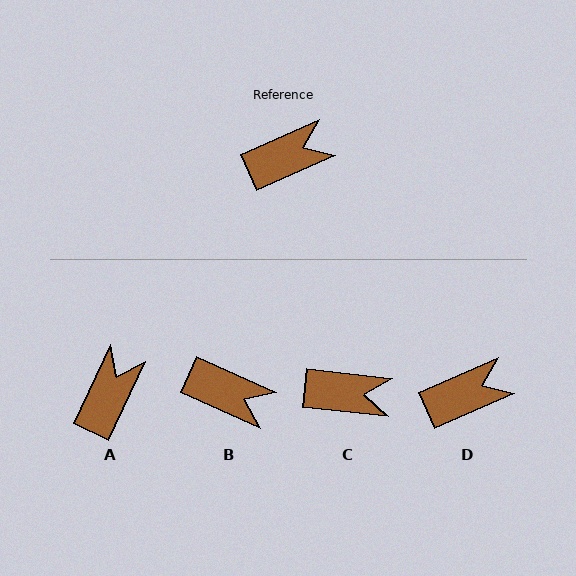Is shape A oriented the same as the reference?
No, it is off by about 41 degrees.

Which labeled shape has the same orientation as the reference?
D.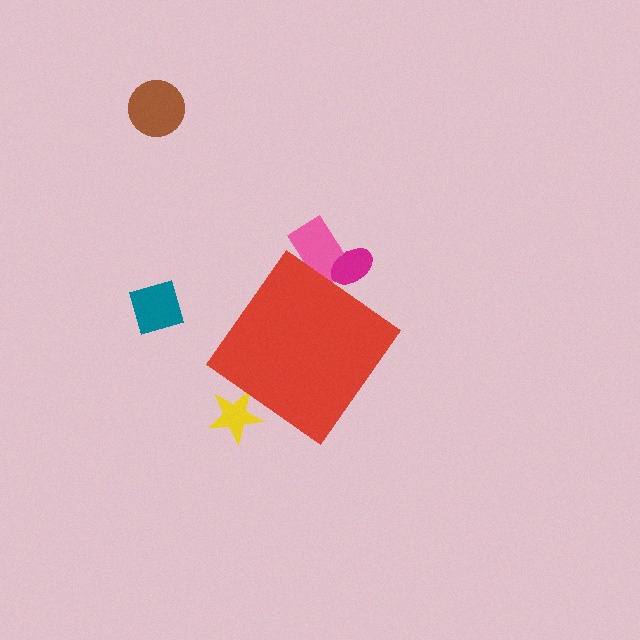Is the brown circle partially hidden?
No, the brown circle is fully visible.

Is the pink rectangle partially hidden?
Yes, the pink rectangle is partially hidden behind the red diamond.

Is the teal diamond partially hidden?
No, the teal diamond is fully visible.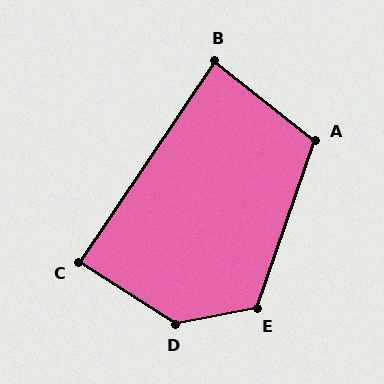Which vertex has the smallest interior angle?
B, at approximately 85 degrees.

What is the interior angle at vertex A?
Approximately 110 degrees (obtuse).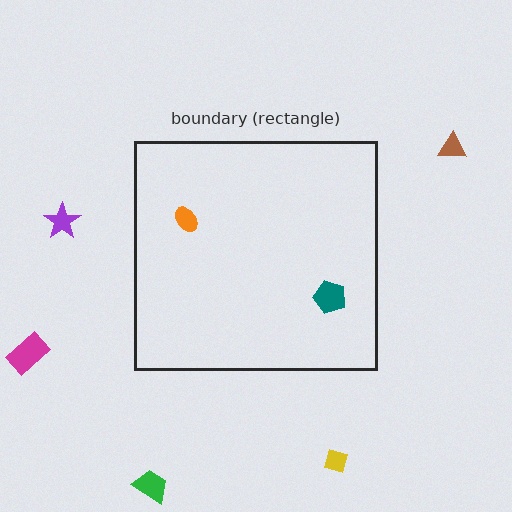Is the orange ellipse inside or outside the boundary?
Inside.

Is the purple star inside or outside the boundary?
Outside.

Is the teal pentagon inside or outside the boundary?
Inside.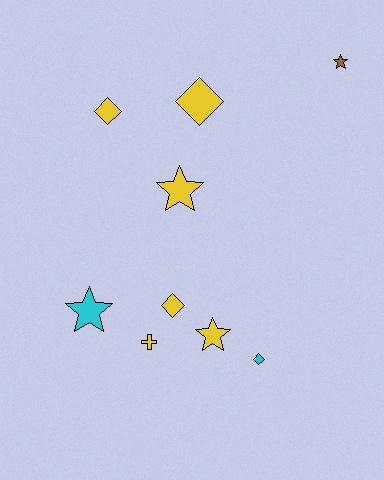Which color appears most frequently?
Yellow, with 6 objects.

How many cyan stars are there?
There is 1 cyan star.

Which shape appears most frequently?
Star, with 4 objects.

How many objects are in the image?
There are 9 objects.